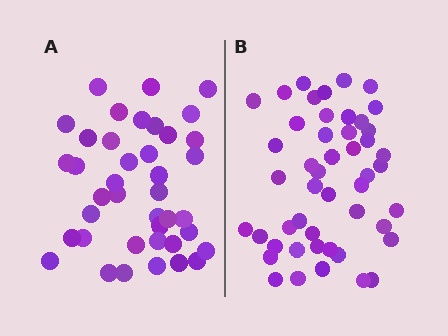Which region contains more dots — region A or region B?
Region B (the right region) has more dots.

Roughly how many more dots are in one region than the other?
Region B has roughly 8 or so more dots than region A.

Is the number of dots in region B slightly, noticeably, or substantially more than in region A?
Region B has only slightly more — the two regions are fairly close. The ratio is roughly 1.2 to 1.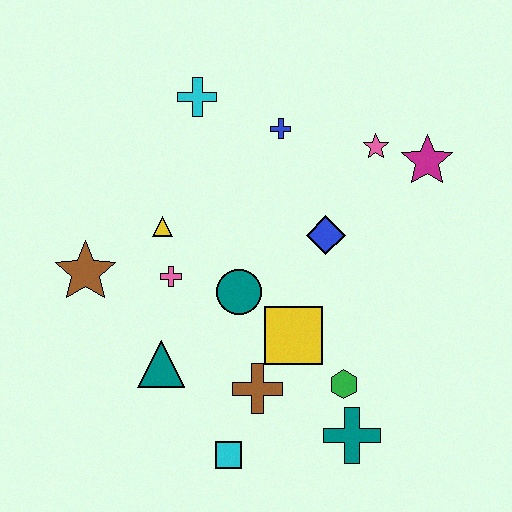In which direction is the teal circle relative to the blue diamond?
The teal circle is to the left of the blue diamond.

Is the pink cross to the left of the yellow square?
Yes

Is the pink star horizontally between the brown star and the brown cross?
No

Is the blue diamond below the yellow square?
No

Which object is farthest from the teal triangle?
The magenta star is farthest from the teal triangle.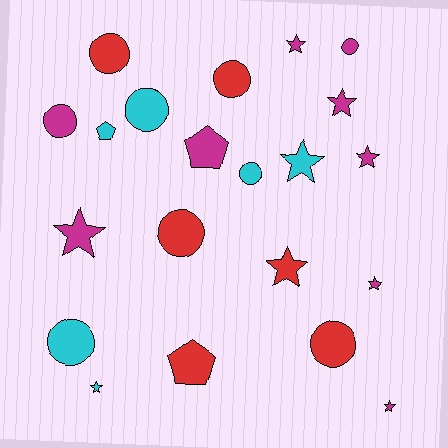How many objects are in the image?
There are 21 objects.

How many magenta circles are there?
There are 2 magenta circles.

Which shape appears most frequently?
Star, with 9 objects.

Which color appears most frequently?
Magenta, with 9 objects.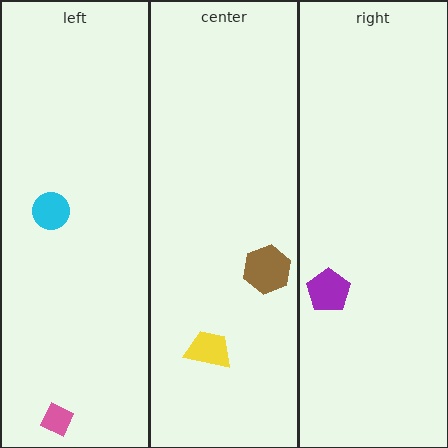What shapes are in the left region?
The pink diamond, the cyan circle.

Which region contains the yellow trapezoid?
The center region.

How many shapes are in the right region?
1.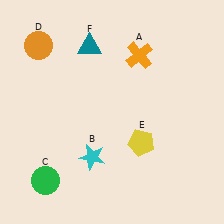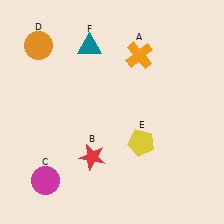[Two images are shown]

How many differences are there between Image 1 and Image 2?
There are 2 differences between the two images.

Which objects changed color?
B changed from cyan to red. C changed from green to magenta.